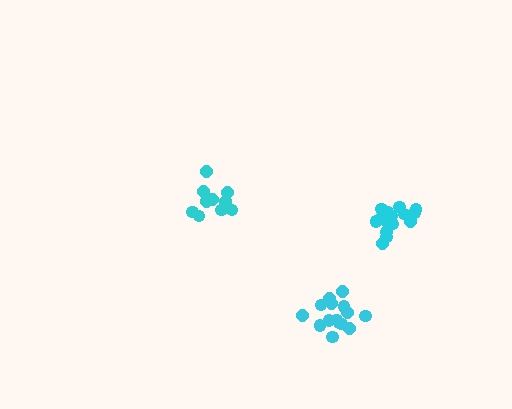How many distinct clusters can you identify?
There are 3 distinct clusters.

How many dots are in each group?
Group 1: 11 dots, Group 2: 15 dots, Group 3: 15 dots (41 total).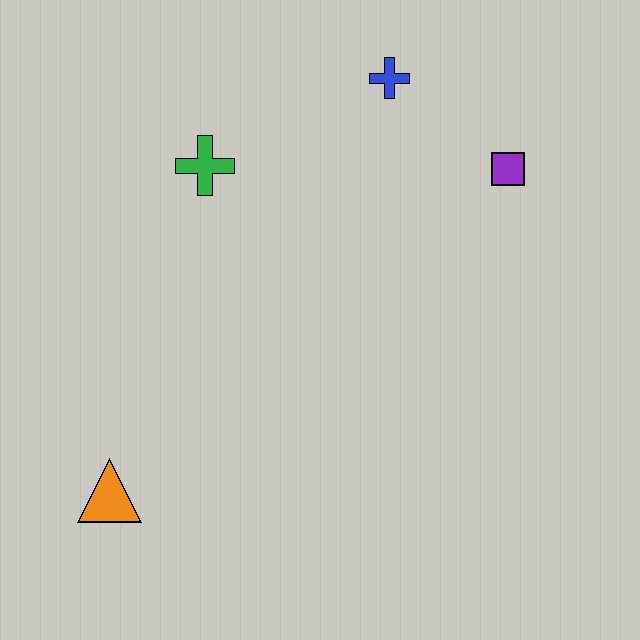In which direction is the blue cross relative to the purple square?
The blue cross is to the left of the purple square.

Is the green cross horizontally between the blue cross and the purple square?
No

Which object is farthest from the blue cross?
The orange triangle is farthest from the blue cross.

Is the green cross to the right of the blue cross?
No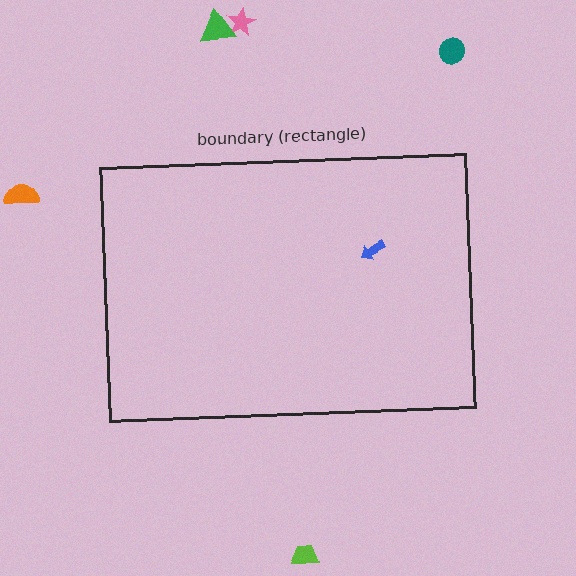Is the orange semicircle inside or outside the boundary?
Outside.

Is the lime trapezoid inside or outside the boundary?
Outside.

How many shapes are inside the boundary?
1 inside, 5 outside.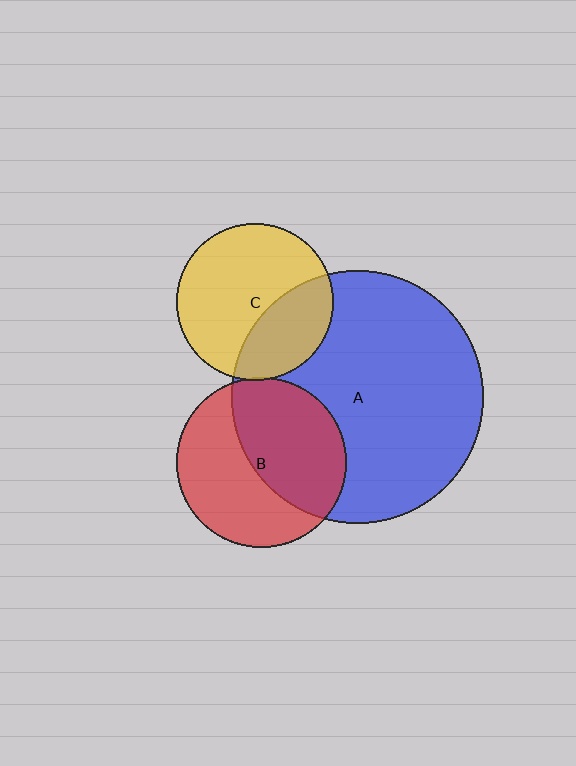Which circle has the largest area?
Circle A (blue).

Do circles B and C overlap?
Yes.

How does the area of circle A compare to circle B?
Approximately 2.2 times.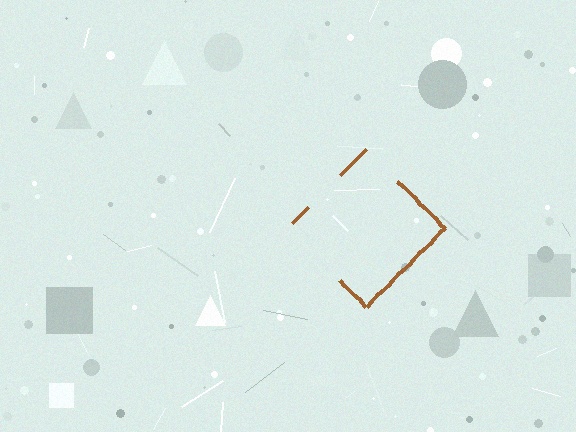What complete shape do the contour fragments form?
The contour fragments form a diamond.